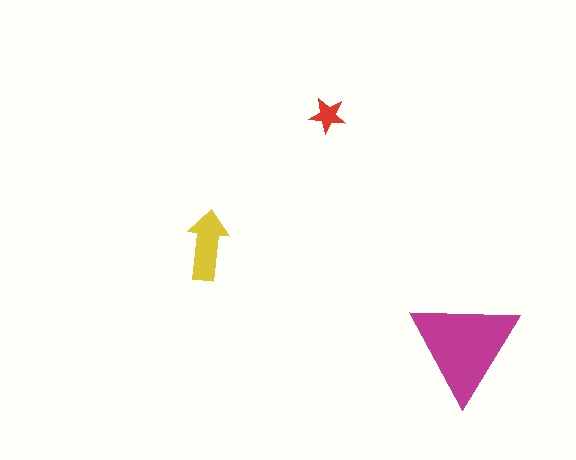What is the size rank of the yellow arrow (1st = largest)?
2nd.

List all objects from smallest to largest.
The red star, the yellow arrow, the magenta triangle.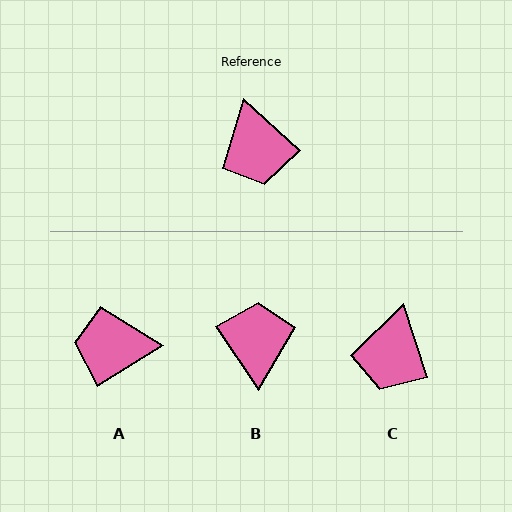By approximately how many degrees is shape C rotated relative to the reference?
Approximately 29 degrees clockwise.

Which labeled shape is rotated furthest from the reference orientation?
B, about 166 degrees away.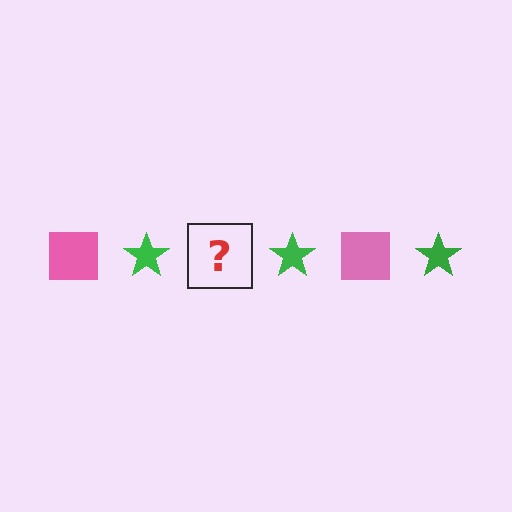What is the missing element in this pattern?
The missing element is a pink square.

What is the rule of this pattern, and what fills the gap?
The rule is that the pattern alternates between pink square and green star. The gap should be filled with a pink square.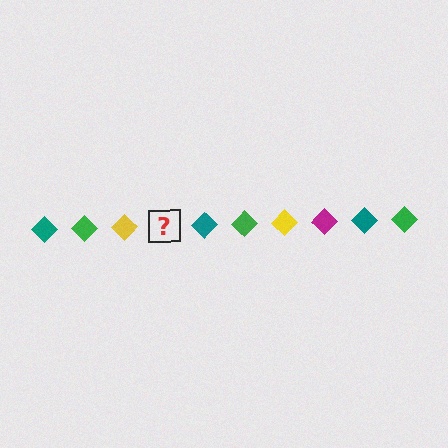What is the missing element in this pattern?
The missing element is a magenta diamond.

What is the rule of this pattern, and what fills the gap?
The rule is that the pattern cycles through teal, green, yellow, magenta diamonds. The gap should be filled with a magenta diamond.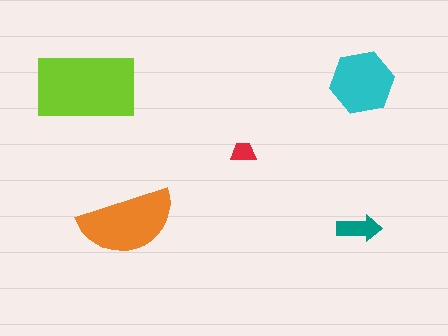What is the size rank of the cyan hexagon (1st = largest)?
3rd.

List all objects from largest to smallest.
The lime rectangle, the orange semicircle, the cyan hexagon, the teal arrow, the red trapezoid.